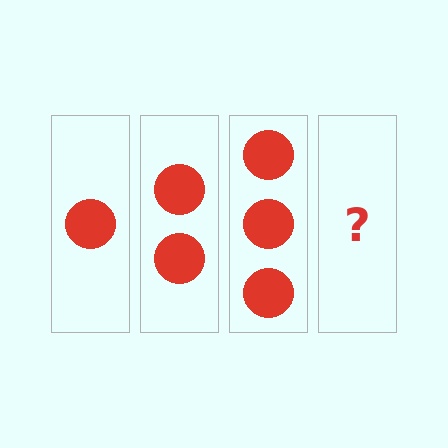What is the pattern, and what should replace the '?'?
The pattern is that each step adds one more circle. The '?' should be 4 circles.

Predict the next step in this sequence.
The next step is 4 circles.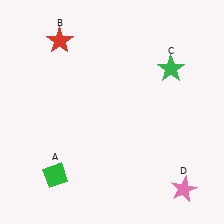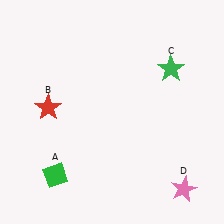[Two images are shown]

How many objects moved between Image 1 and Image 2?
1 object moved between the two images.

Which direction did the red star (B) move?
The red star (B) moved down.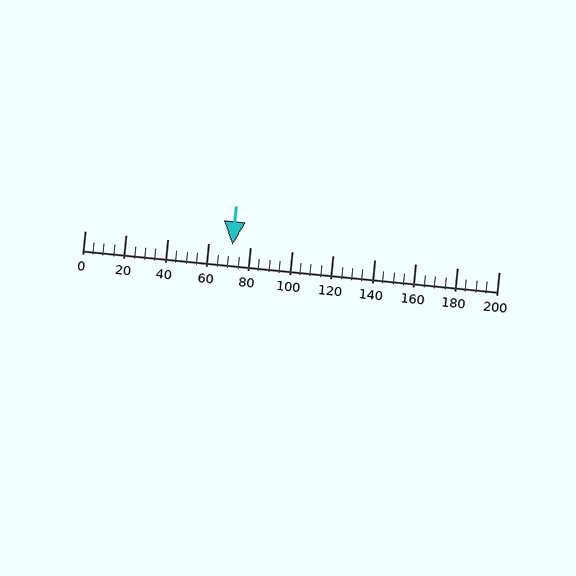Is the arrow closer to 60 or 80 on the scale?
The arrow is closer to 80.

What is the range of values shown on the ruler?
The ruler shows values from 0 to 200.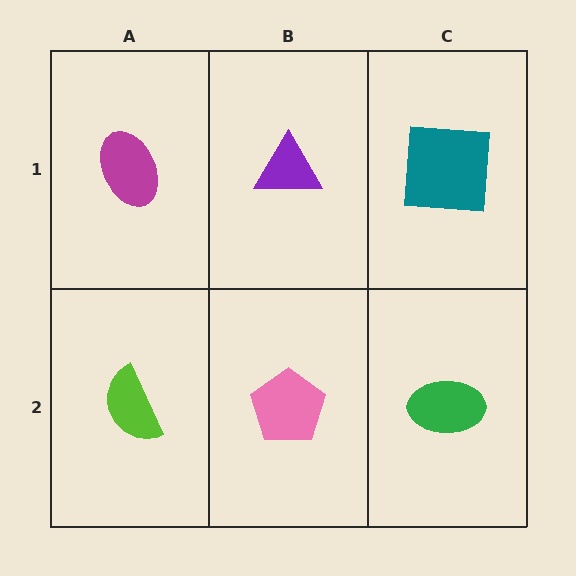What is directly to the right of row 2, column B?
A green ellipse.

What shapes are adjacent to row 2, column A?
A magenta ellipse (row 1, column A), a pink pentagon (row 2, column B).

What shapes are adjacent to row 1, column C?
A green ellipse (row 2, column C), a purple triangle (row 1, column B).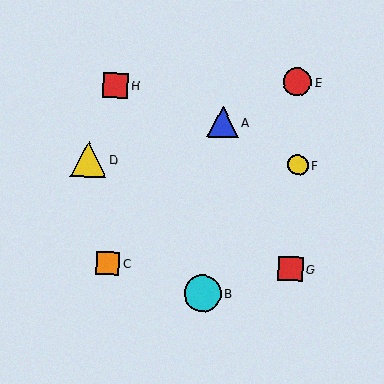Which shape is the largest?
The cyan circle (labeled B) is the largest.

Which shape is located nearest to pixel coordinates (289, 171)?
The yellow circle (labeled F) at (298, 165) is nearest to that location.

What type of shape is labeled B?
Shape B is a cyan circle.